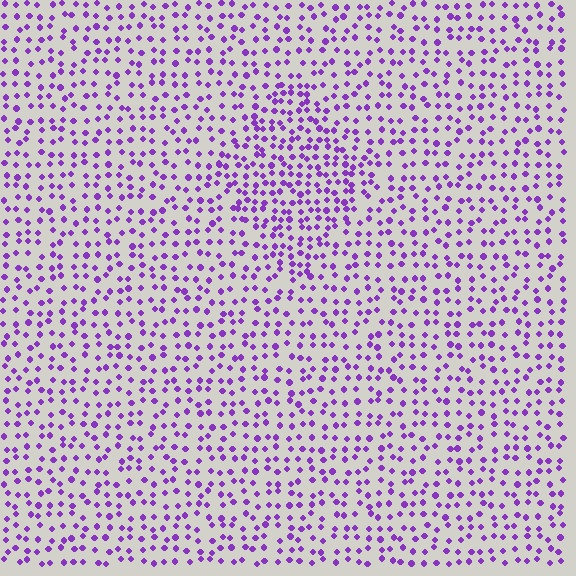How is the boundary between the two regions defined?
The boundary is defined by a change in element density (approximately 1.6x ratio). All elements are the same color, size, and shape.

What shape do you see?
I see a diamond.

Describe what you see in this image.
The image contains small purple elements arranged at two different densities. A diamond-shaped region is visible where the elements are more densely packed than the surrounding area.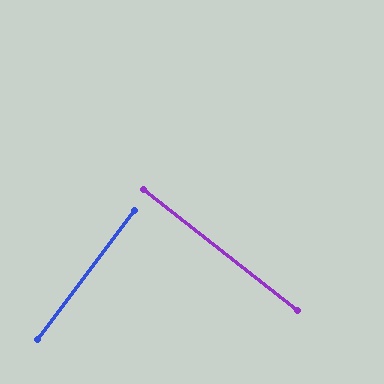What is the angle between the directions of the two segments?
Approximately 89 degrees.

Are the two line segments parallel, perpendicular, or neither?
Perpendicular — they meet at approximately 89°.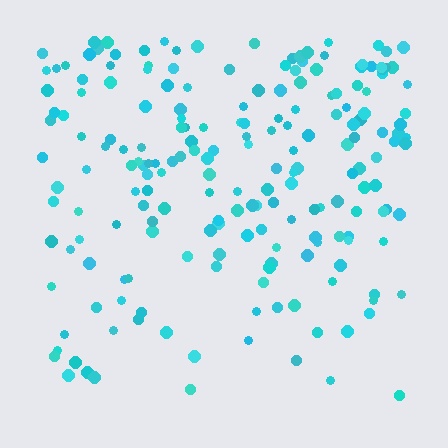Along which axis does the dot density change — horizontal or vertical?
Vertical.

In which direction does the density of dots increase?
From bottom to top, with the top side densest.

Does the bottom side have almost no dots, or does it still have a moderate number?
Still a moderate number, just noticeably fewer than the top.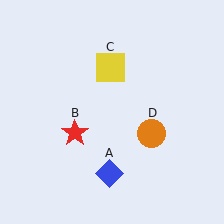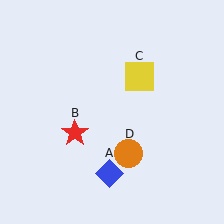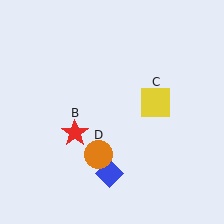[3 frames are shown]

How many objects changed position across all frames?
2 objects changed position: yellow square (object C), orange circle (object D).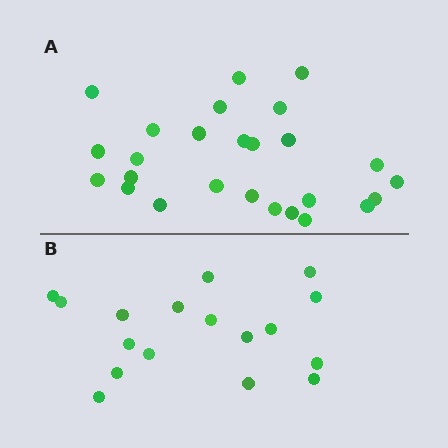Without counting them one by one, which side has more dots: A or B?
Region A (the top region) has more dots.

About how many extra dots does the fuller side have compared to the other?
Region A has roughly 8 or so more dots than region B.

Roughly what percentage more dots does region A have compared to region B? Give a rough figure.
About 55% more.